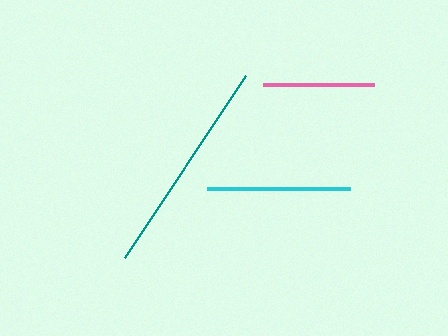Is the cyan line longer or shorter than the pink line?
The cyan line is longer than the pink line.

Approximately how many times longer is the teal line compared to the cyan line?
The teal line is approximately 1.5 times the length of the cyan line.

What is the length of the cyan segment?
The cyan segment is approximately 144 pixels long.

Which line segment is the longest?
The teal line is the longest at approximately 218 pixels.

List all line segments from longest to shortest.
From longest to shortest: teal, cyan, pink.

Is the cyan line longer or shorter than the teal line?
The teal line is longer than the cyan line.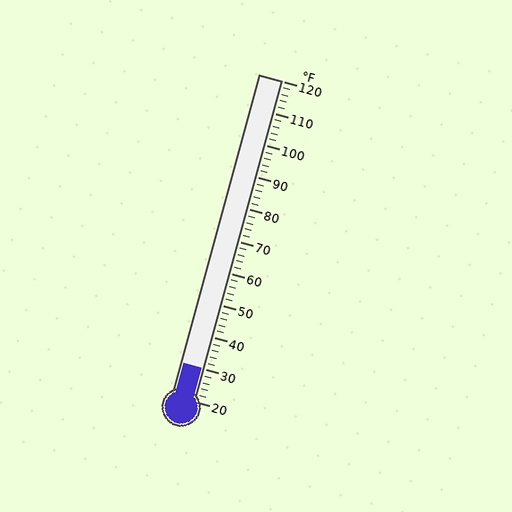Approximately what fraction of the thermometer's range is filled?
The thermometer is filled to approximately 10% of its range.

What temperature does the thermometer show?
The thermometer shows approximately 30°F.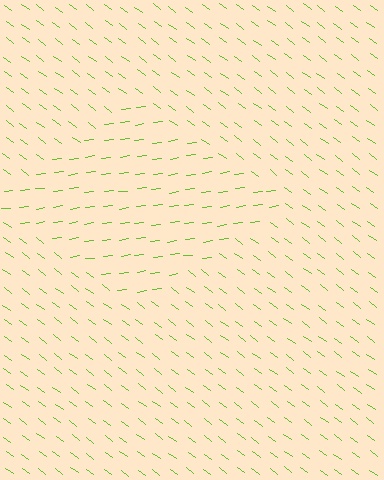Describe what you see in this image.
The image is filled with small lime line segments. A diamond region in the image has lines oriented differently from the surrounding lines, creating a visible texture boundary.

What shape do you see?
I see a diamond.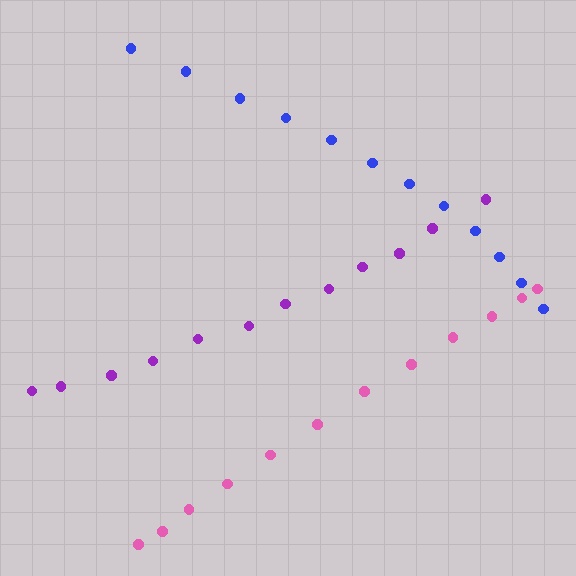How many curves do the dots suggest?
There are 3 distinct paths.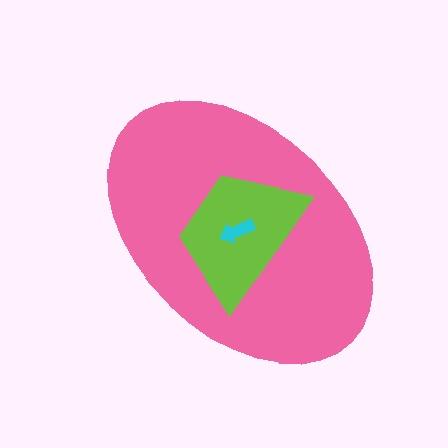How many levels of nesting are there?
3.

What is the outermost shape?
The pink ellipse.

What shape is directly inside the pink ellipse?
The lime trapezoid.